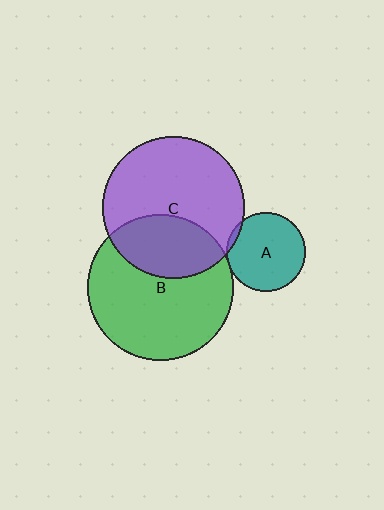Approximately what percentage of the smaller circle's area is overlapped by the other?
Approximately 5%.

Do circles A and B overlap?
Yes.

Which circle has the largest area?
Circle B (green).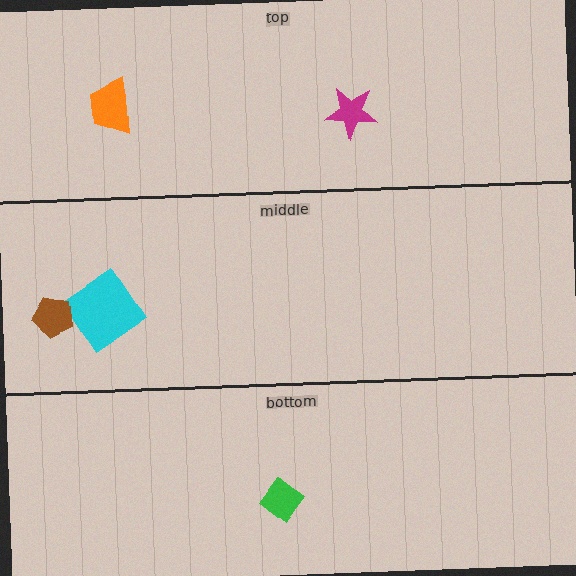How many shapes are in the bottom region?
1.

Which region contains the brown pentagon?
The middle region.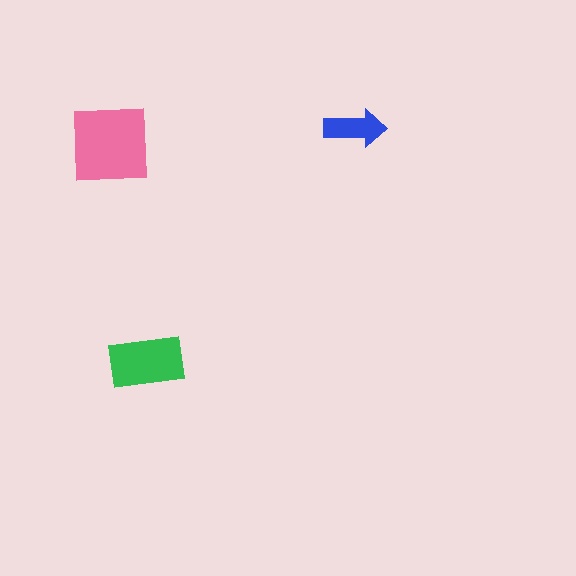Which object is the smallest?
The blue arrow.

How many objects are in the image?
There are 3 objects in the image.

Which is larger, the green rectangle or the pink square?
The pink square.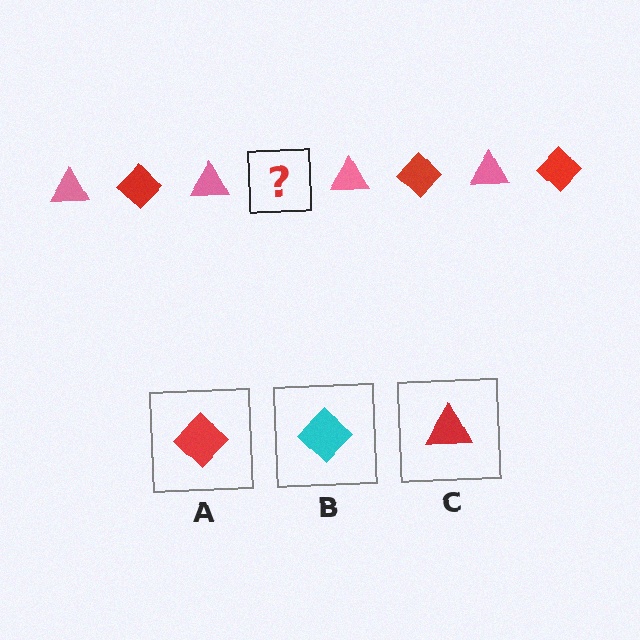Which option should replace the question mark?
Option A.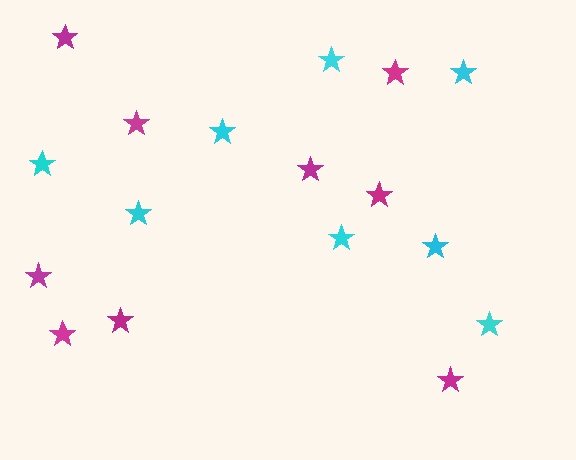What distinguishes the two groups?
There are 2 groups: one group of magenta stars (9) and one group of cyan stars (8).